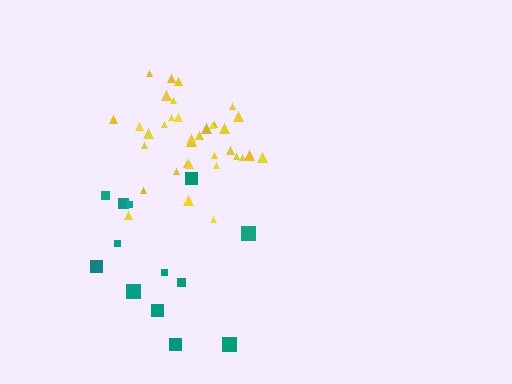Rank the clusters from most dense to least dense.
yellow, teal.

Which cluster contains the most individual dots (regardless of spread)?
Yellow (35).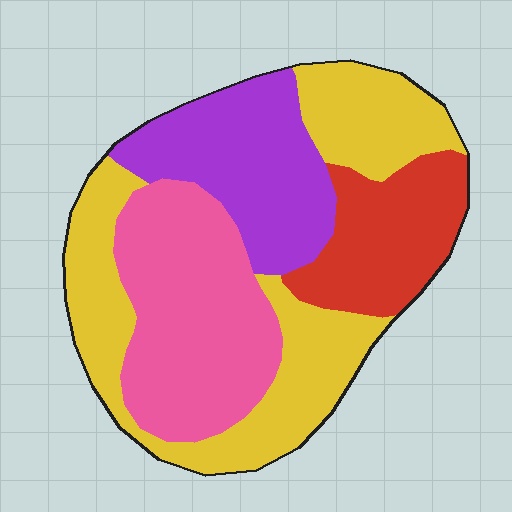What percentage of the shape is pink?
Pink takes up about one quarter (1/4) of the shape.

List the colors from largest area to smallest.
From largest to smallest: yellow, pink, purple, red.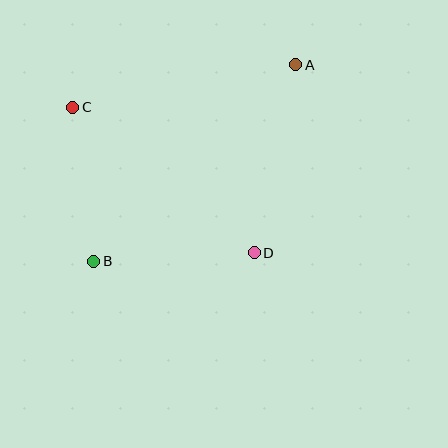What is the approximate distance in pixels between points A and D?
The distance between A and D is approximately 193 pixels.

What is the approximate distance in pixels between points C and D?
The distance between C and D is approximately 232 pixels.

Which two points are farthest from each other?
Points A and B are farthest from each other.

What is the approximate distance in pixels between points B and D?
The distance between B and D is approximately 160 pixels.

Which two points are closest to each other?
Points B and C are closest to each other.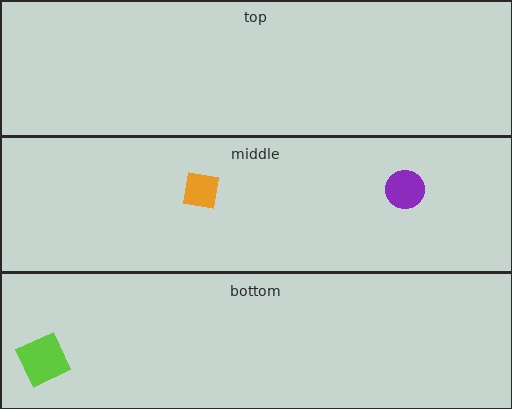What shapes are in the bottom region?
The lime square.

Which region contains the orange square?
The middle region.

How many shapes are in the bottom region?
1.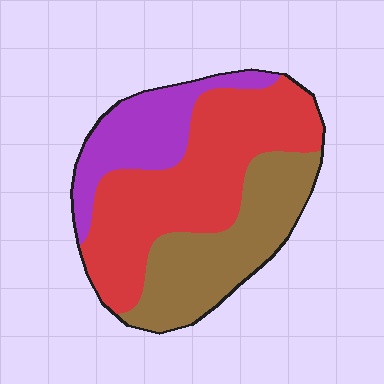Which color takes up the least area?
Purple, at roughly 20%.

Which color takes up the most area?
Red, at roughly 45%.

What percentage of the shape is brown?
Brown covers 31% of the shape.